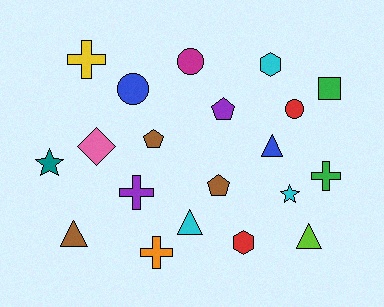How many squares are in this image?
There is 1 square.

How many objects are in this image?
There are 20 objects.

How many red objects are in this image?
There are 2 red objects.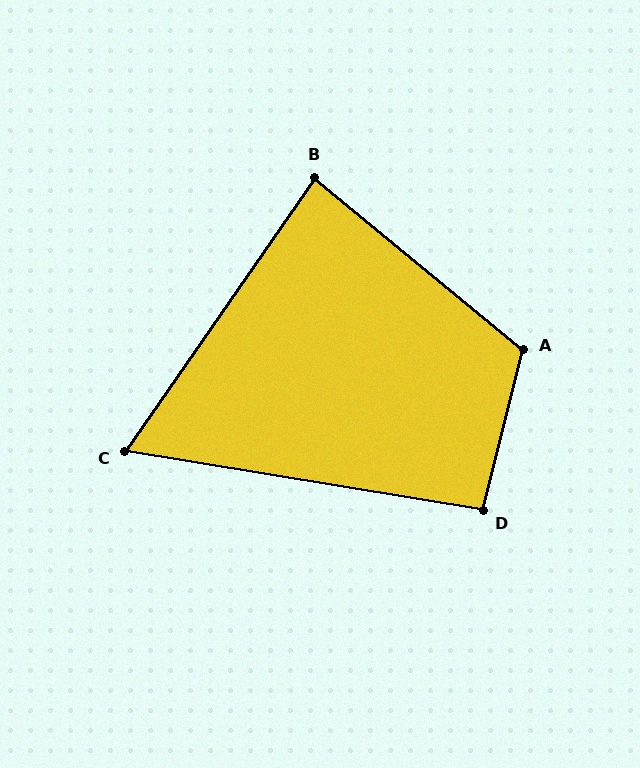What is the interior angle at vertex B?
Approximately 85 degrees (approximately right).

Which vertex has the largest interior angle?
A, at approximately 115 degrees.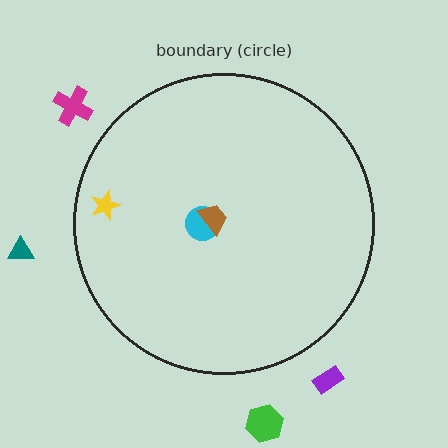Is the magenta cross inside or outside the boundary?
Outside.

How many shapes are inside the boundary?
3 inside, 4 outside.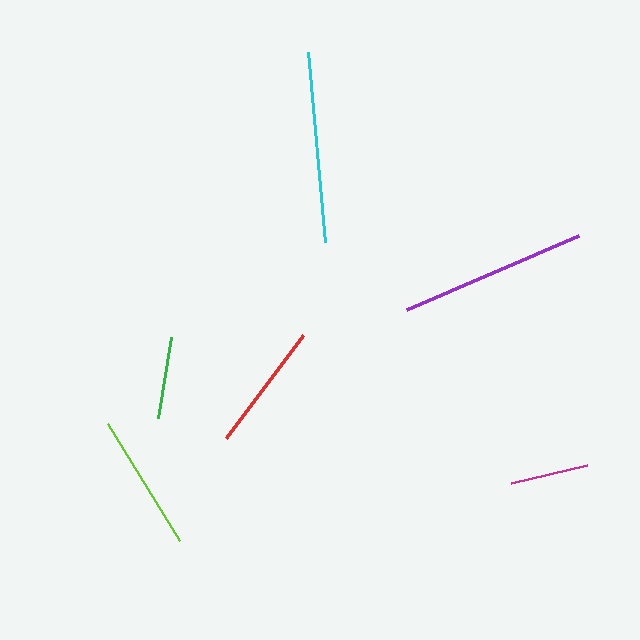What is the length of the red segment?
The red segment is approximately 128 pixels long.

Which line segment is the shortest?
The magenta line is the shortest at approximately 78 pixels.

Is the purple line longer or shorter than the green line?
The purple line is longer than the green line.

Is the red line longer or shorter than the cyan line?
The cyan line is longer than the red line.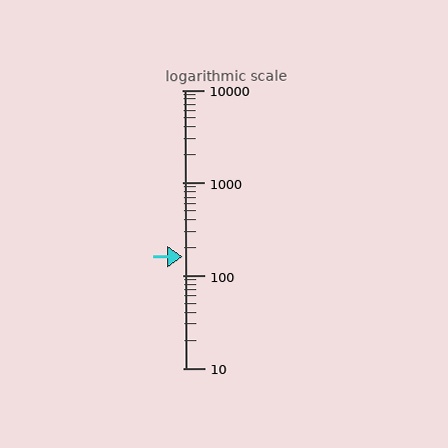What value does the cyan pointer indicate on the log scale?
The pointer indicates approximately 160.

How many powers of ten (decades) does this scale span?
The scale spans 3 decades, from 10 to 10000.